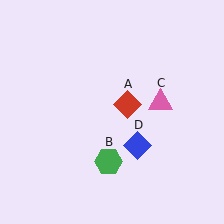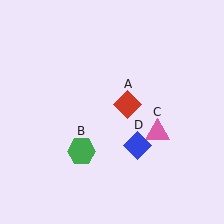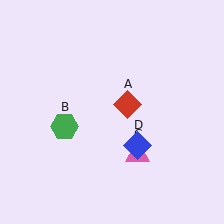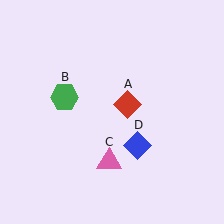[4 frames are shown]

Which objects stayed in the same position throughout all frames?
Red diamond (object A) and blue diamond (object D) remained stationary.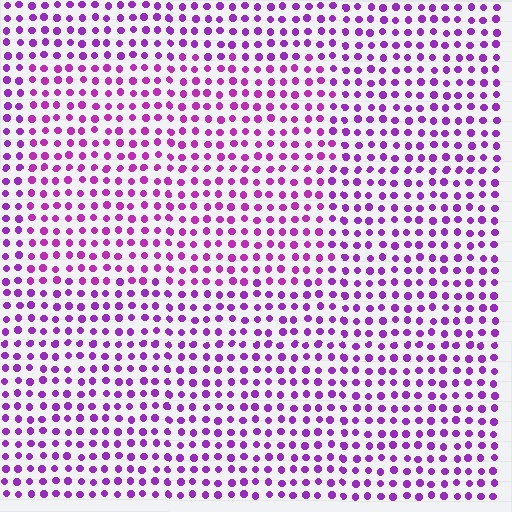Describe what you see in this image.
The image is filled with small purple elements in a uniform arrangement. A rectangle-shaped region is visible where the elements are tinted to a slightly different hue, forming a subtle color boundary.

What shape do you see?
I see a rectangle.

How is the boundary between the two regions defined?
The boundary is defined purely by a slight shift in hue (about 19 degrees). Spacing, size, and orientation are identical on both sides.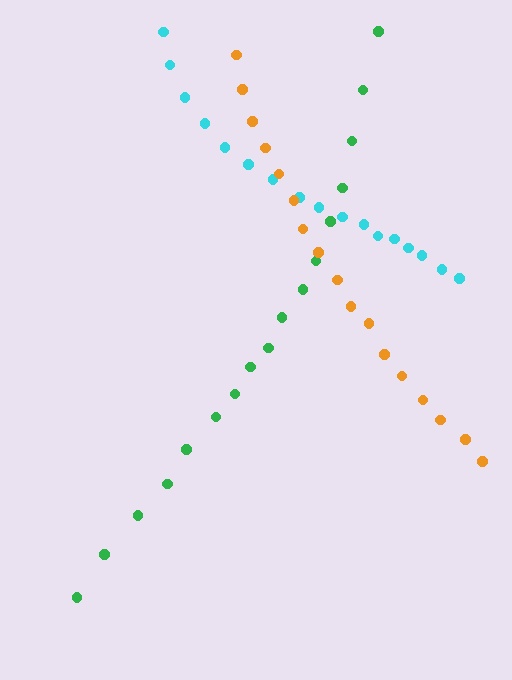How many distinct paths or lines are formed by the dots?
There are 3 distinct paths.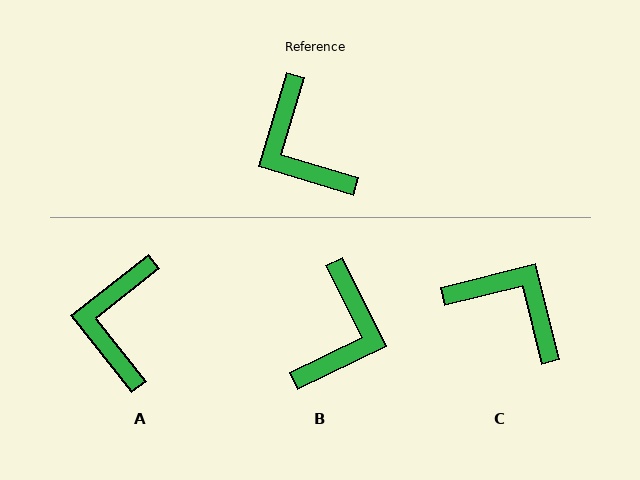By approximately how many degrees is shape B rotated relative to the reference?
Approximately 133 degrees counter-clockwise.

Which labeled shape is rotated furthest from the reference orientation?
C, about 149 degrees away.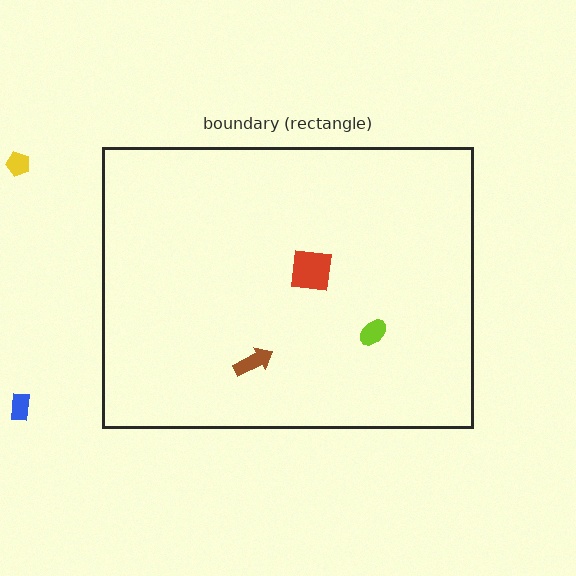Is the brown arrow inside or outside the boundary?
Inside.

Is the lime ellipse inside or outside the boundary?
Inside.